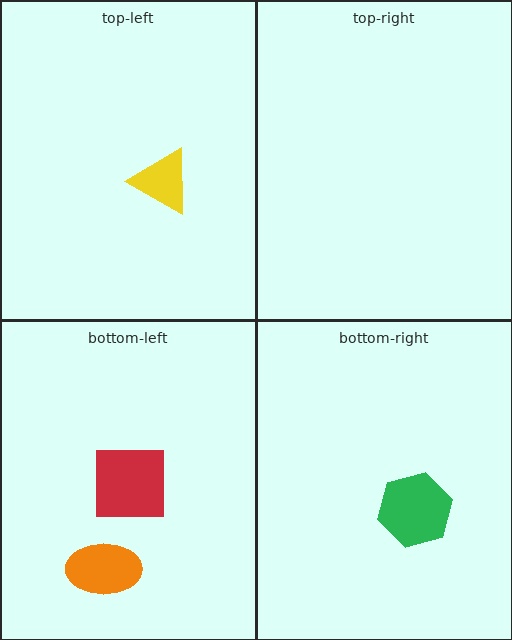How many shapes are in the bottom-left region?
2.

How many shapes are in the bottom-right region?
1.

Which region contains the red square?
The bottom-left region.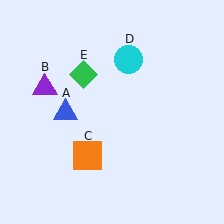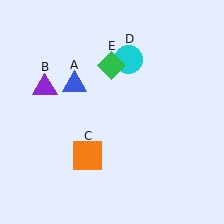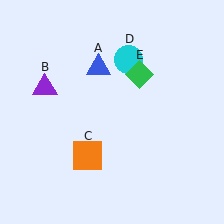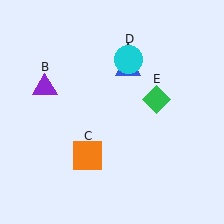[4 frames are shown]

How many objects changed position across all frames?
2 objects changed position: blue triangle (object A), green diamond (object E).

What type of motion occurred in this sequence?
The blue triangle (object A), green diamond (object E) rotated clockwise around the center of the scene.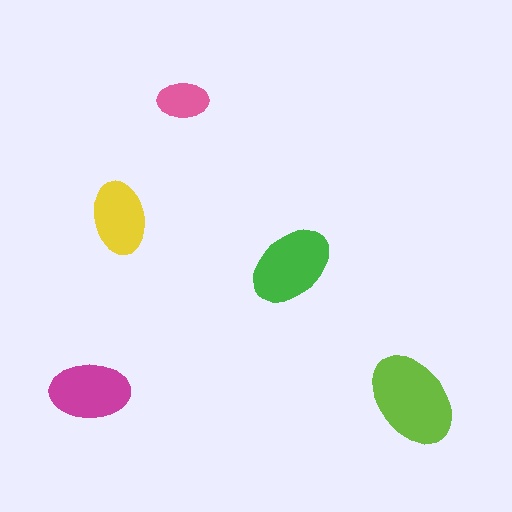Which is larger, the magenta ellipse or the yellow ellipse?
The magenta one.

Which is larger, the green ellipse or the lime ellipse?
The lime one.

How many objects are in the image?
There are 5 objects in the image.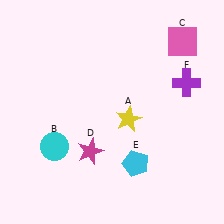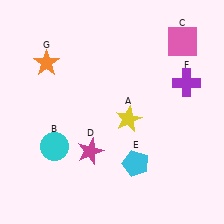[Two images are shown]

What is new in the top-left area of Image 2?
An orange star (G) was added in the top-left area of Image 2.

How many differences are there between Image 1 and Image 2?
There is 1 difference between the two images.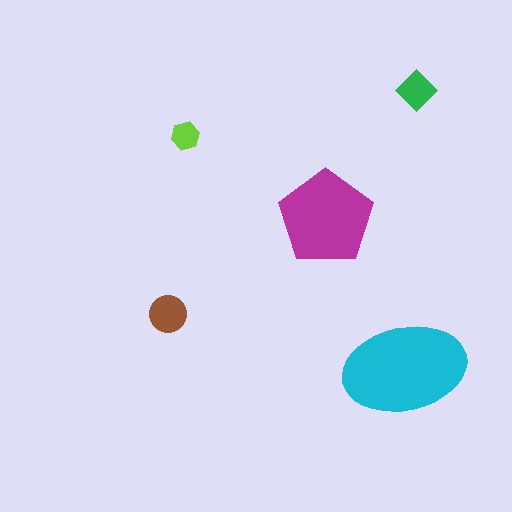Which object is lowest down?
The cyan ellipse is bottommost.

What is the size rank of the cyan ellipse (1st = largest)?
1st.